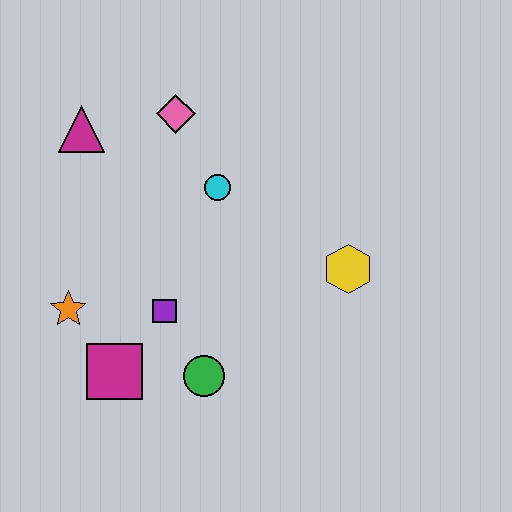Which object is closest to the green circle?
The purple square is closest to the green circle.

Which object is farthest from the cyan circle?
The magenta square is farthest from the cyan circle.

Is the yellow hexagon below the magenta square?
No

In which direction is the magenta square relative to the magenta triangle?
The magenta square is below the magenta triangle.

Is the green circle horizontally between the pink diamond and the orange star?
No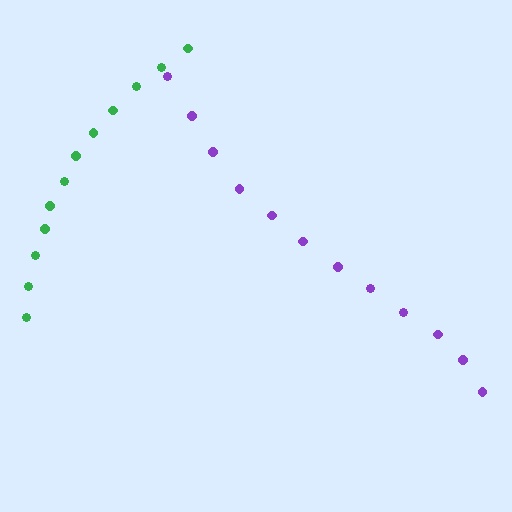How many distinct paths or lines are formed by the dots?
There are 2 distinct paths.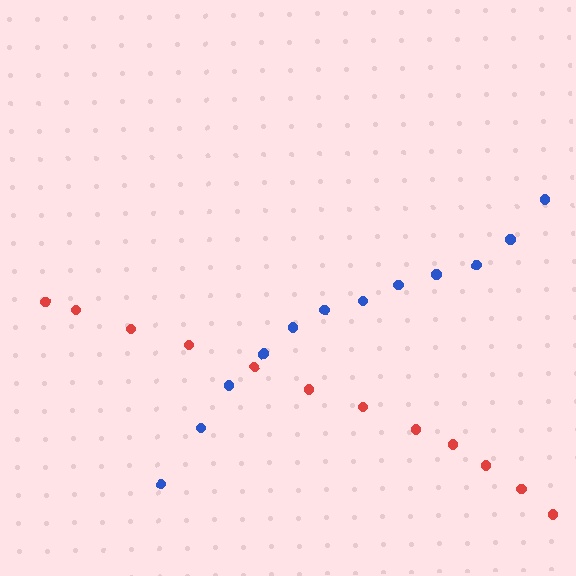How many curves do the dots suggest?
There are 2 distinct paths.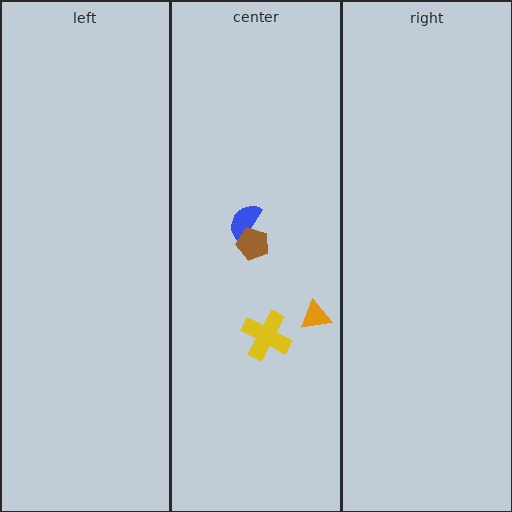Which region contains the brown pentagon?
The center region.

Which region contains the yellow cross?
The center region.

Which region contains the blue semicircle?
The center region.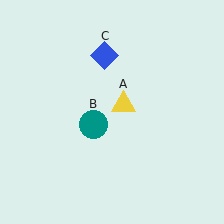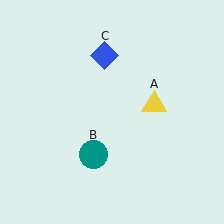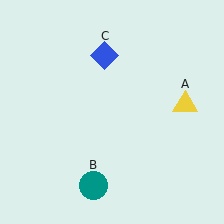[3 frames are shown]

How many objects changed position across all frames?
2 objects changed position: yellow triangle (object A), teal circle (object B).